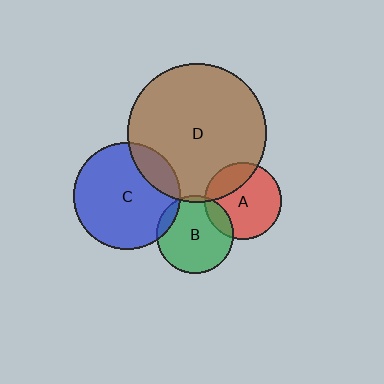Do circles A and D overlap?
Yes.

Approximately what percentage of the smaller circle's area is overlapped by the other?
Approximately 25%.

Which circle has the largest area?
Circle D (brown).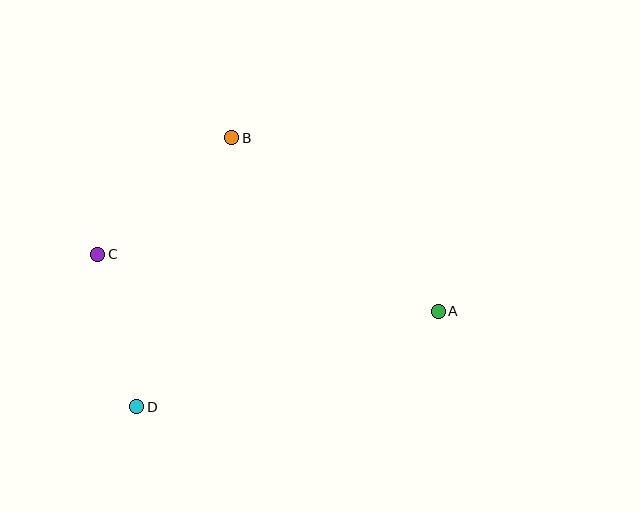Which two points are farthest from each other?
Points A and C are farthest from each other.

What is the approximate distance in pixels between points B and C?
The distance between B and C is approximately 178 pixels.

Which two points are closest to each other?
Points C and D are closest to each other.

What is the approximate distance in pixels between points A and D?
The distance between A and D is approximately 316 pixels.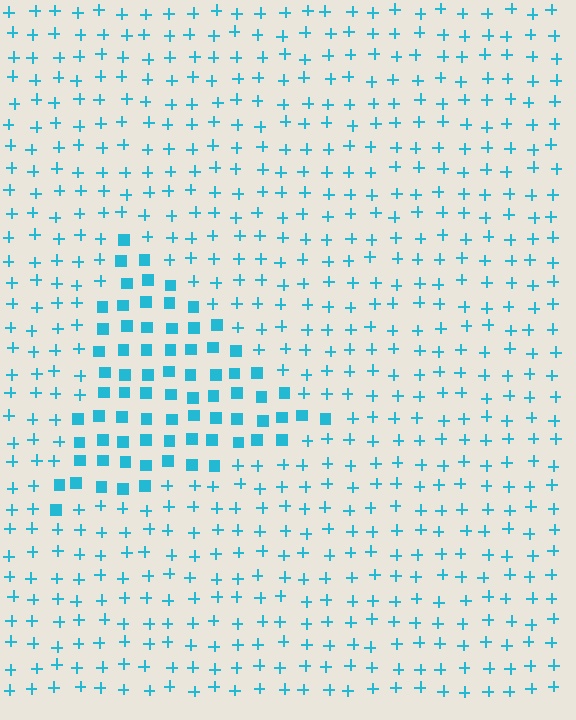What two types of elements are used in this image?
The image uses squares inside the triangle region and plus signs outside it.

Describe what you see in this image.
The image is filled with small cyan elements arranged in a uniform grid. A triangle-shaped region contains squares, while the surrounding area contains plus signs. The boundary is defined purely by the change in element shape.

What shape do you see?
I see a triangle.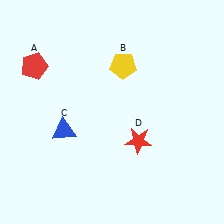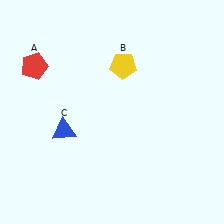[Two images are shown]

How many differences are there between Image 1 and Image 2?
There is 1 difference between the two images.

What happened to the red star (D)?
The red star (D) was removed in Image 2. It was in the bottom-right area of Image 1.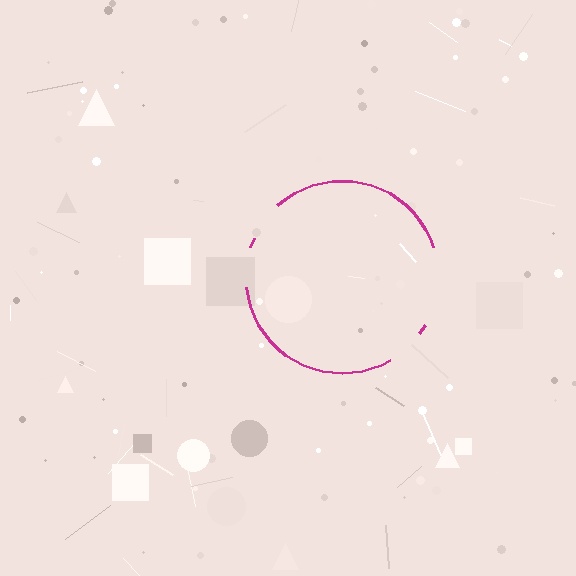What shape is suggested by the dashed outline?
The dashed outline suggests a circle.